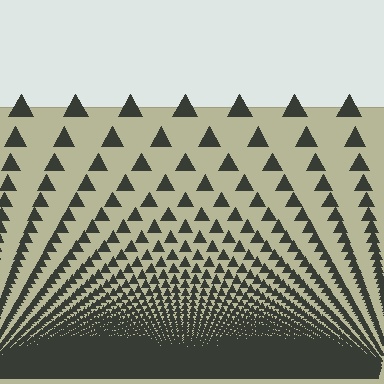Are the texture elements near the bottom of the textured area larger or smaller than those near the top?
Smaller. The gradient is inverted — elements near the bottom are smaller and denser.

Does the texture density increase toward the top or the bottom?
Density increases toward the bottom.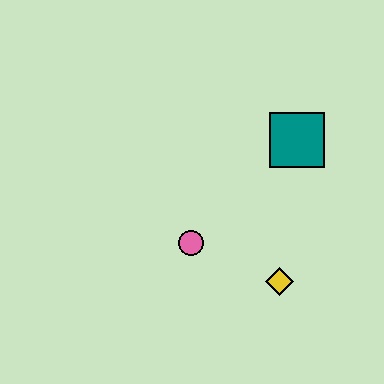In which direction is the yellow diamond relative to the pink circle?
The yellow diamond is to the right of the pink circle.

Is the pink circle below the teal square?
Yes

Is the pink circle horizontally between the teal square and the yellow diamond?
No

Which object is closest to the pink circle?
The yellow diamond is closest to the pink circle.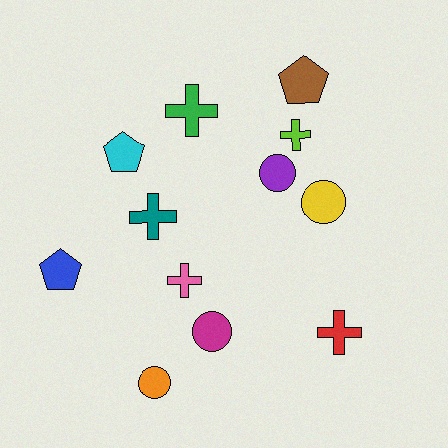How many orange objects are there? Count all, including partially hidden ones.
There is 1 orange object.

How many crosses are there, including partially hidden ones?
There are 5 crosses.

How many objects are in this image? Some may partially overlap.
There are 12 objects.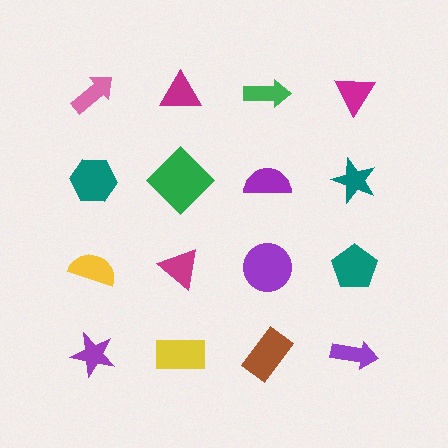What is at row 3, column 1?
A yellow semicircle.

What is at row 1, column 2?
A magenta triangle.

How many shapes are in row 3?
4 shapes.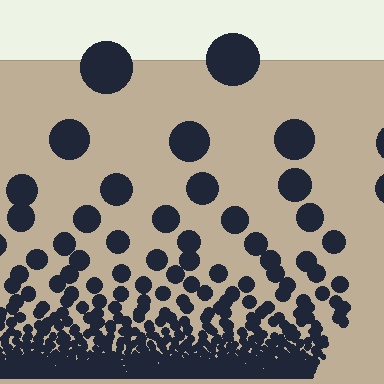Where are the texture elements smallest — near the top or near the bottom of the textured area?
Near the bottom.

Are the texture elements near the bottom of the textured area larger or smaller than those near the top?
Smaller. The gradient is inverted — elements near the bottom are smaller and denser.